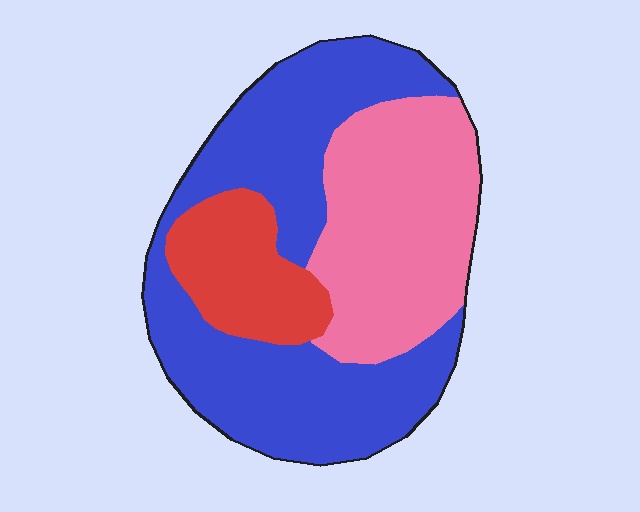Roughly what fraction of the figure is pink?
Pink takes up about one third (1/3) of the figure.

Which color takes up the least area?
Red, at roughly 15%.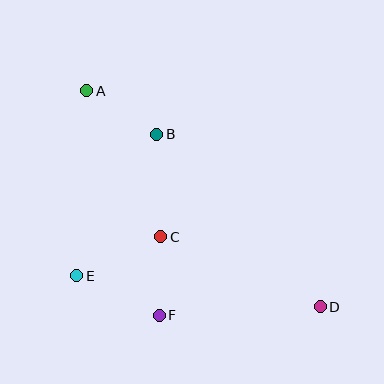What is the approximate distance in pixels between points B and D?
The distance between B and D is approximately 238 pixels.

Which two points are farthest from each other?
Points A and D are farthest from each other.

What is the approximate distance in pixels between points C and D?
The distance between C and D is approximately 175 pixels.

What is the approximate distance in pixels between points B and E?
The distance between B and E is approximately 163 pixels.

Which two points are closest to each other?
Points C and F are closest to each other.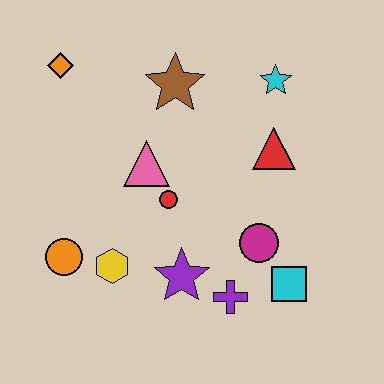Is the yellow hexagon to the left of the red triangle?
Yes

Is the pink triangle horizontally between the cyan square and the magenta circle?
No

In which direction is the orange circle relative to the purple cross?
The orange circle is to the left of the purple cross.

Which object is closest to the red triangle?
The cyan star is closest to the red triangle.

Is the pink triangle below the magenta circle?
No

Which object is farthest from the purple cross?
The orange diamond is farthest from the purple cross.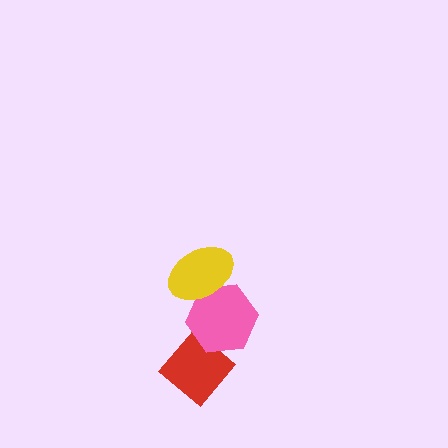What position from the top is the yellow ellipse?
The yellow ellipse is 1st from the top.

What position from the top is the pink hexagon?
The pink hexagon is 2nd from the top.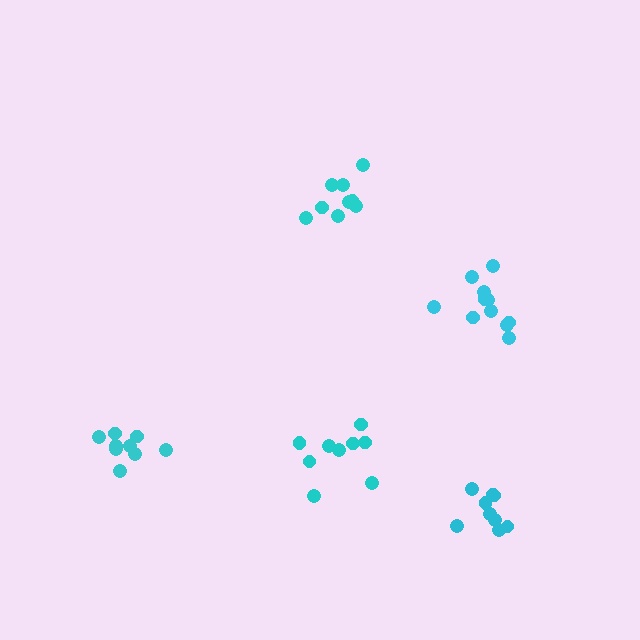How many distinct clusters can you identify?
There are 5 distinct clusters.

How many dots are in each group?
Group 1: 9 dots, Group 2: 9 dots, Group 3: 9 dots, Group 4: 9 dots, Group 5: 11 dots (47 total).